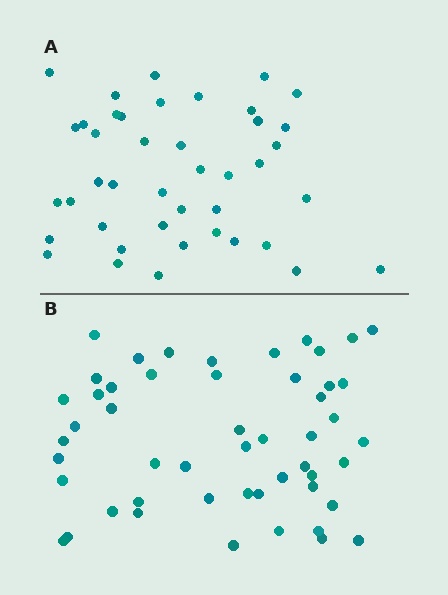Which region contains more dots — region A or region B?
Region B (the bottom region) has more dots.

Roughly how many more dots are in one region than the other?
Region B has roughly 8 or so more dots than region A.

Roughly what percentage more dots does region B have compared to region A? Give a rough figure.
About 20% more.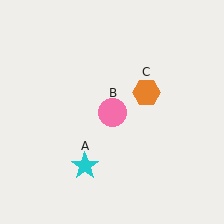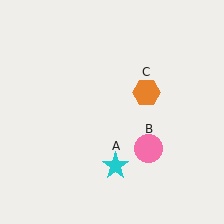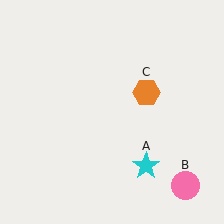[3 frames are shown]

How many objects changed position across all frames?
2 objects changed position: cyan star (object A), pink circle (object B).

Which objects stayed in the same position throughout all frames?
Orange hexagon (object C) remained stationary.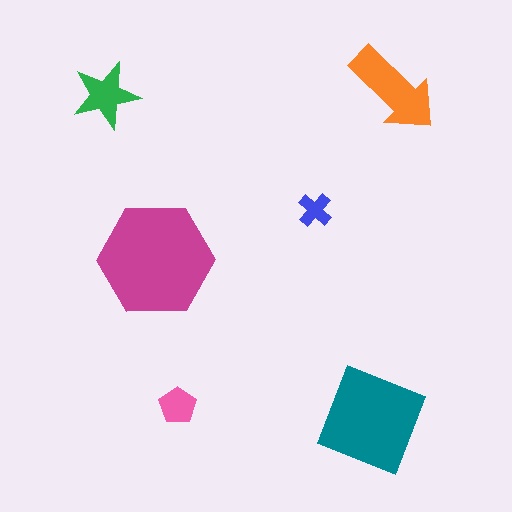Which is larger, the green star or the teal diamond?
The teal diamond.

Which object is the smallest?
The blue cross.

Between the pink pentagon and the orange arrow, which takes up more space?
The orange arrow.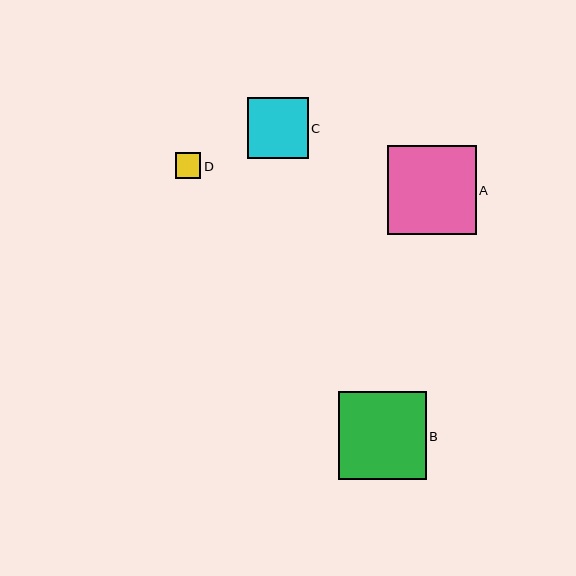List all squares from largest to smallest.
From largest to smallest: A, B, C, D.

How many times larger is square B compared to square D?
Square B is approximately 3.4 times the size of square D.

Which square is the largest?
Square A is the largest with a size of approximately 89 pixels.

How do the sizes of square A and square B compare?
Square A and square B are approximately the same size.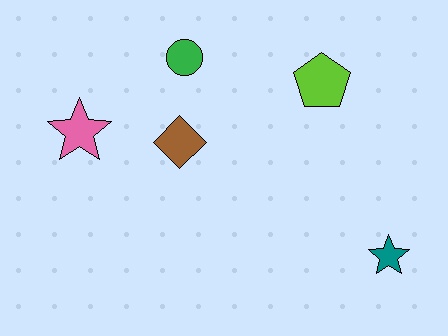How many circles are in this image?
There is 1 circle.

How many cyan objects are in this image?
There are no cyan objects.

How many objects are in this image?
There are 5 objects.